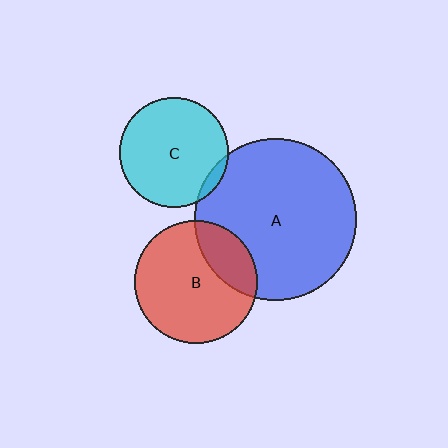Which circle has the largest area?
Circle A (blue).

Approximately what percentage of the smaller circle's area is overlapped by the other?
Approximately 5%.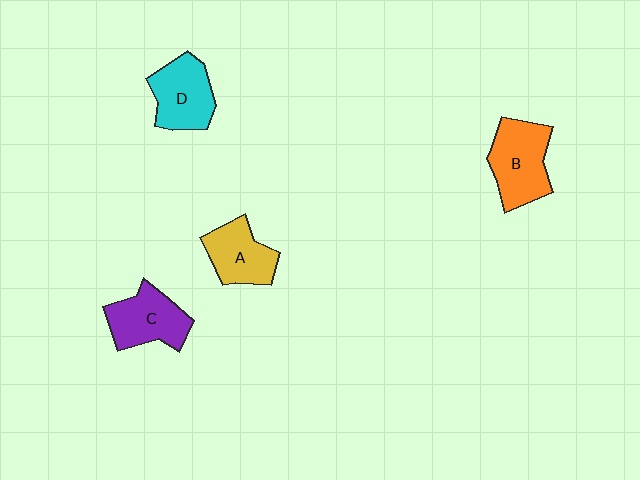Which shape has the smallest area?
Shape A (yellow).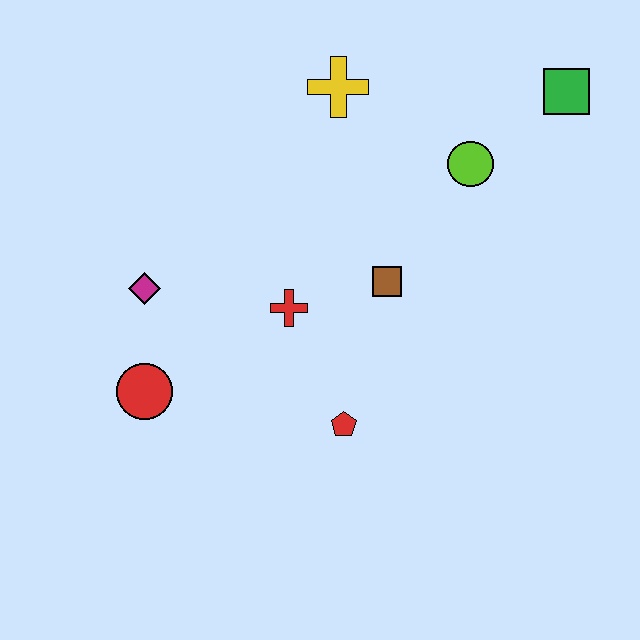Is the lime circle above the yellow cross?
No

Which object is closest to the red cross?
The brown square is closest to the red cross.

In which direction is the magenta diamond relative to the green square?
The magenta diamond is to the left of the green square.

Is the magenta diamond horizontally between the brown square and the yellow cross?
No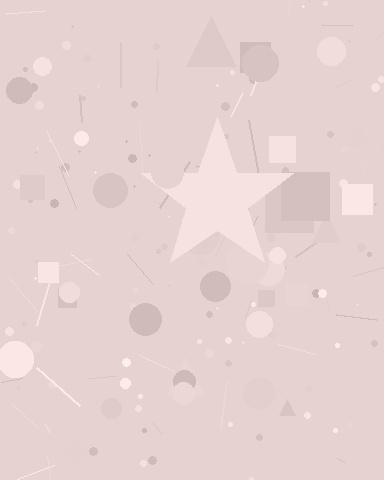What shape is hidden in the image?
A star is hidden in the image.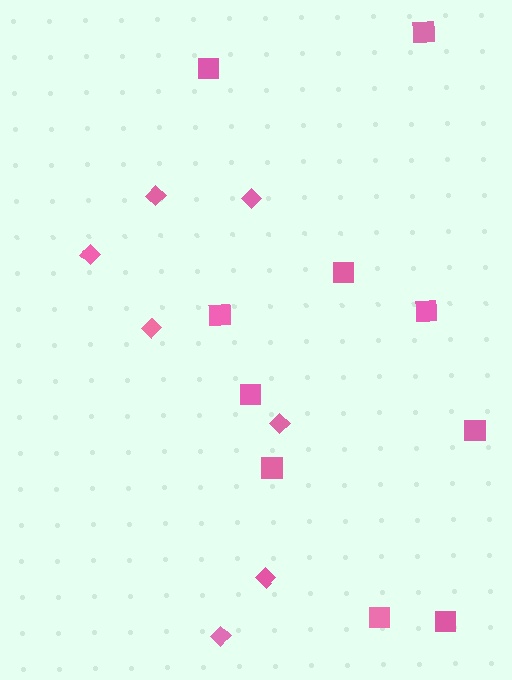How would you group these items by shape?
There are 2 groups: one group of diamonds (7) and one group of squares (10).